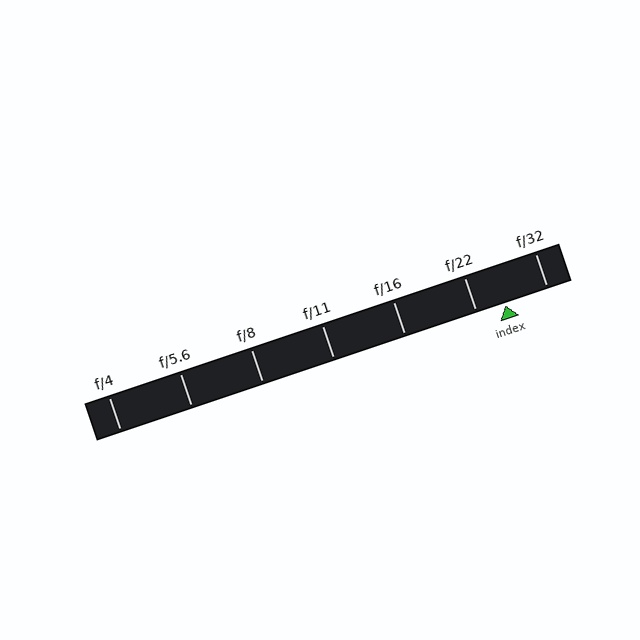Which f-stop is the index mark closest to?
The index mark is closest to f/22.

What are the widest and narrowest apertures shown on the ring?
The widest aperture shown is f/4 and the narrowest is f/32.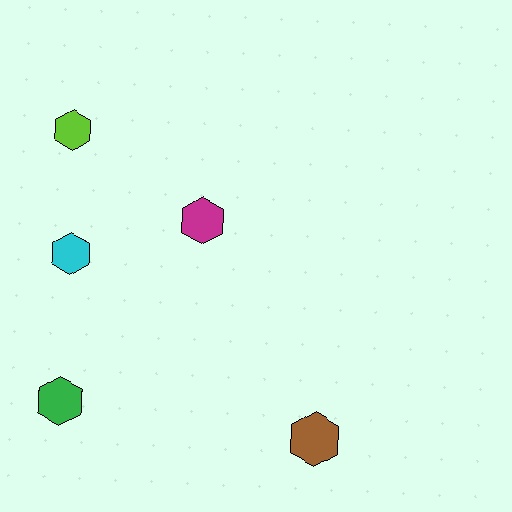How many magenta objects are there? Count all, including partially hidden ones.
There is 1 magenta object.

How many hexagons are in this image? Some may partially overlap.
There are 5 hexagons.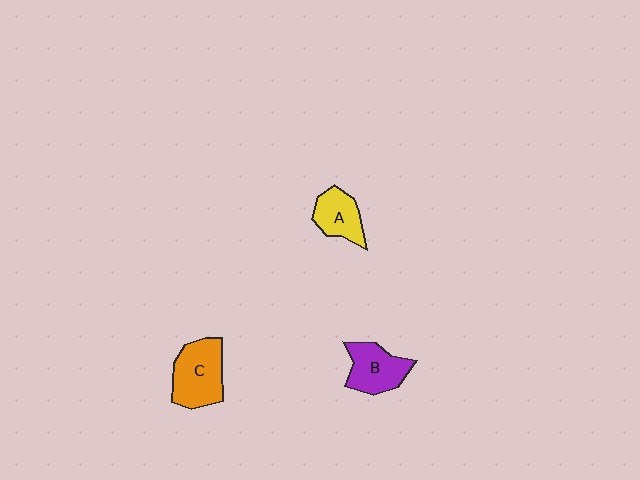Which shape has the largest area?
Shape C (orange).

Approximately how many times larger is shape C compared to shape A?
Approximately 1.5 times.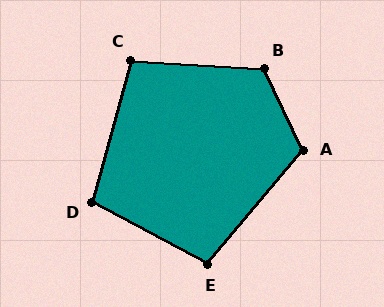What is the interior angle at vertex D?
Approximately 103 degrees (obtuse).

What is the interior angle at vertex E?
Approximately 102 degrees (obtuse).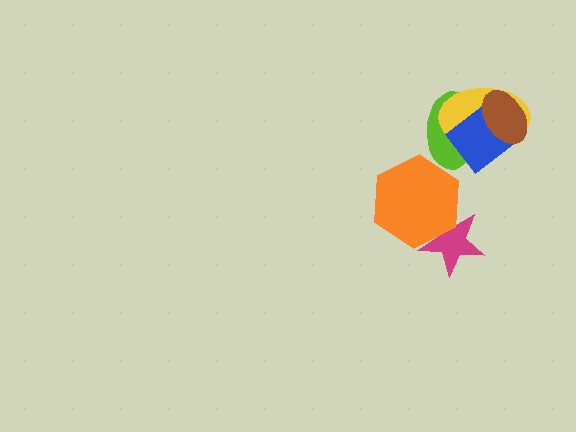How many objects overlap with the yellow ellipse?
3 objects overlap with the yellow ellipse.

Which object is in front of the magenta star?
The orange hexagon is in front of the magenta star.